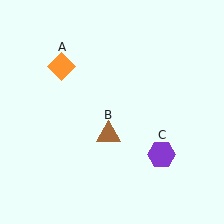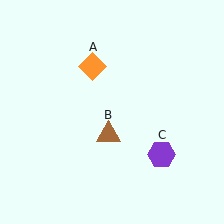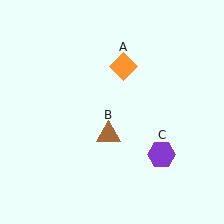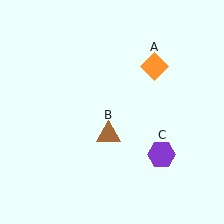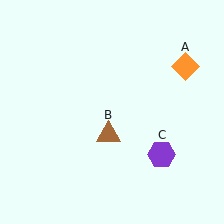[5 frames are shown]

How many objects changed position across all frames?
1 object changed position: orange diamond (object A).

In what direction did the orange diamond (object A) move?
The orange diamond (object A) moved right.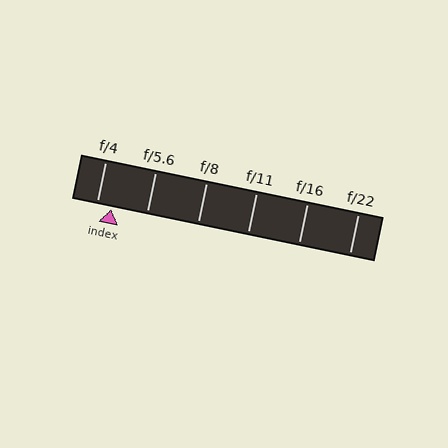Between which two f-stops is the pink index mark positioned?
The index mark is between f/4 and f/5.6.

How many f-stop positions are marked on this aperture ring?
There are 6 f-stop positions marked.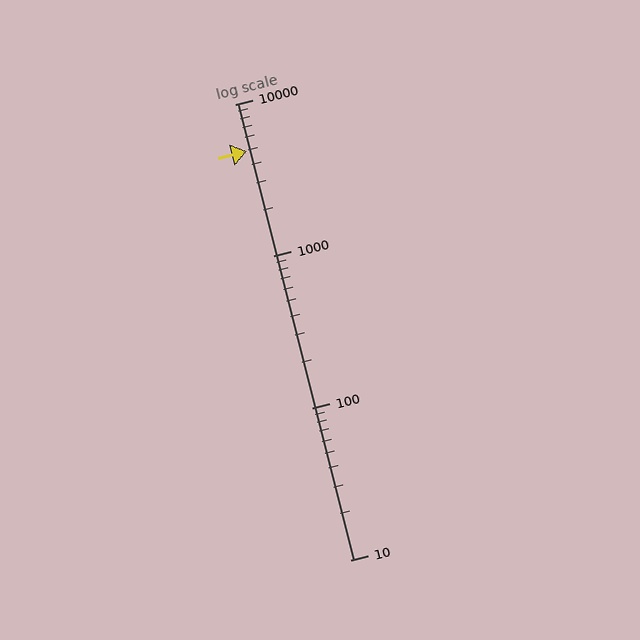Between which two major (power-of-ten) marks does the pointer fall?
The pointer is between 1000 and 10000.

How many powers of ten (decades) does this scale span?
The scale spans 3 decades, from 10 to 10000.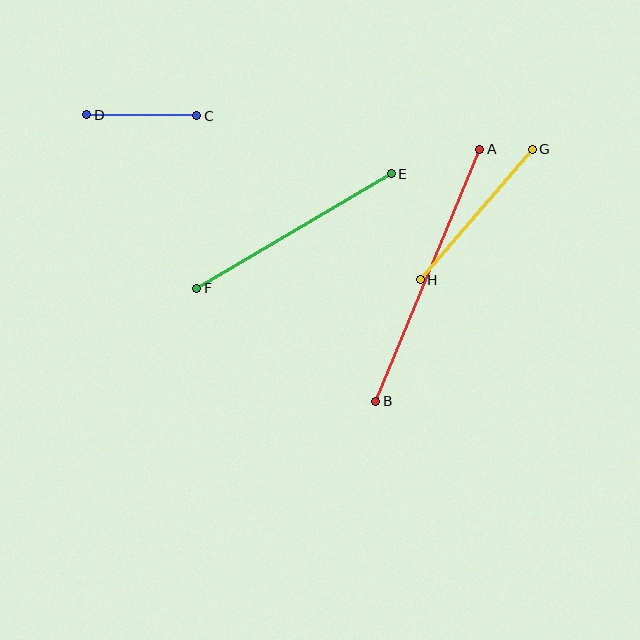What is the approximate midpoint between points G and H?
The midpoint is at approximately (476, 214) pixels.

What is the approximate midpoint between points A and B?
The midpoint is at approximately (428, 275) pixels.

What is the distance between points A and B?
The distance is approximately 272 pixels.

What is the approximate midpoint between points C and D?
The midpoint is at approximately (142, 115) pixels.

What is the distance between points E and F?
The distance is approximately 226 pixels.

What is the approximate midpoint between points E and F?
The midpoint is at approximately (294, 231) pixels.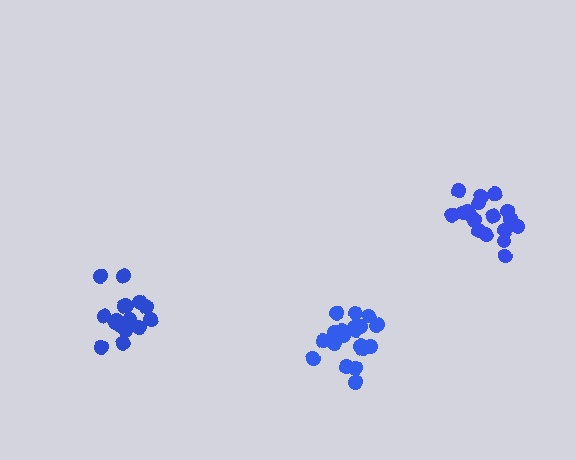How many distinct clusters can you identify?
There are 3 distinct clusters.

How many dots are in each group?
Group 1: 20 dots, Group 2: 18 dots, Group 3: 17 dots (55 total).